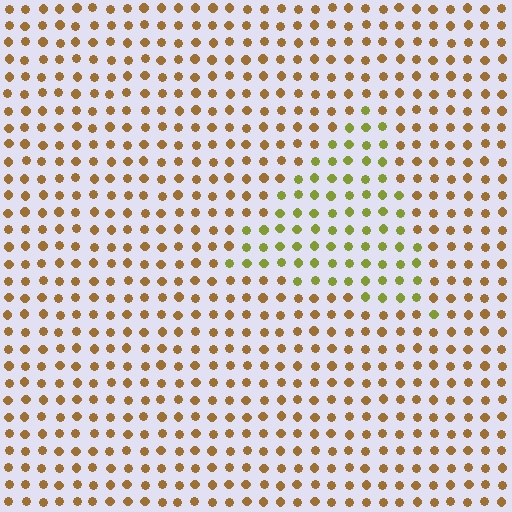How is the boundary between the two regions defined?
The boundary is defined purely by a slight shift in hue (about 40 degrees). Spacing, size, and orientation are identical on both sides.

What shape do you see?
I see a triangle.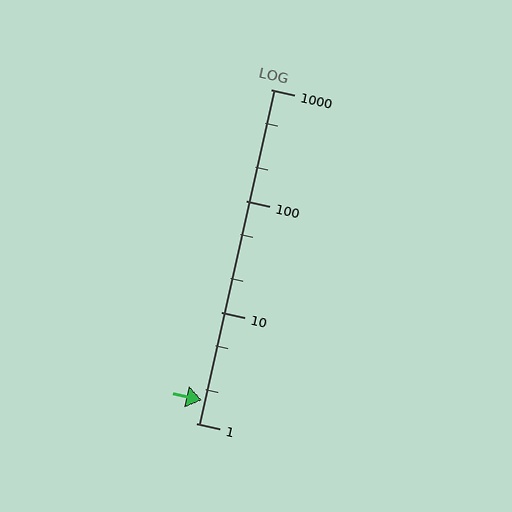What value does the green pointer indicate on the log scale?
The pointer indicates approximately 1.6.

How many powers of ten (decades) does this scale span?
The scale spans 3 decades, from 1 to 1000.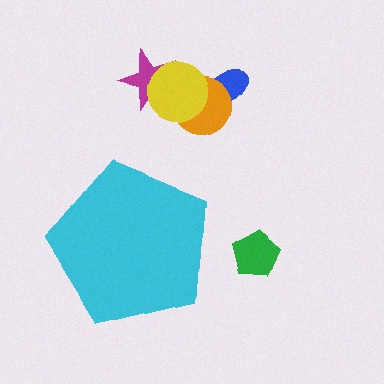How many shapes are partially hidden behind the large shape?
0 shapes are partially hidden.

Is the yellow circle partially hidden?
No, the yellow circle is fully visible.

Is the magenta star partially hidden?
No, the magenta star is fully visible.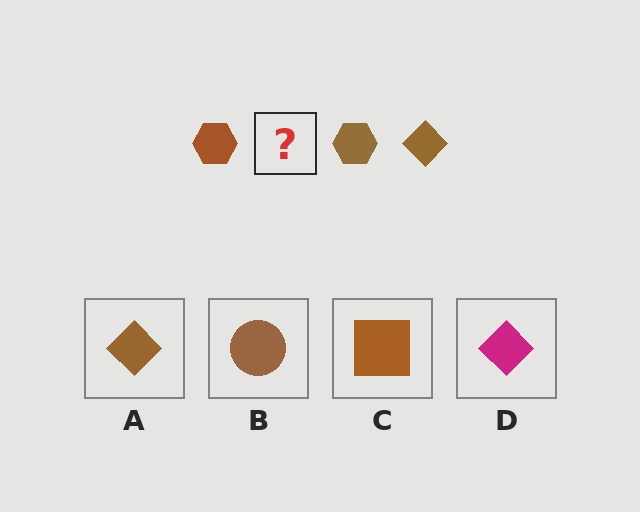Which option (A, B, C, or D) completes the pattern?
A.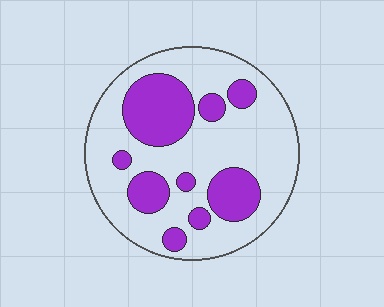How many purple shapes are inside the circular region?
9.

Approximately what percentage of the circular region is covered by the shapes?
Approximately 30%.